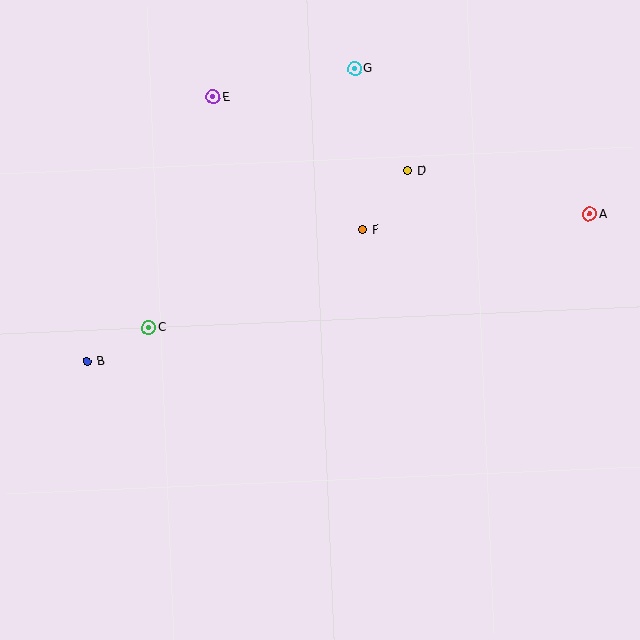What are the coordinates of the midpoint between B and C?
The midpoint between B and C is at (118, 345).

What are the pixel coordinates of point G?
Point G is at (355, 69).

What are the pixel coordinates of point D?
Point D is at (408, 171).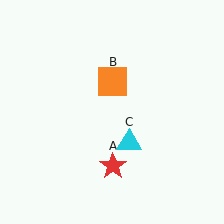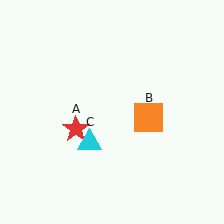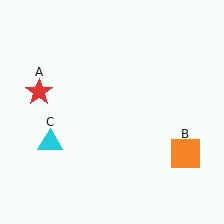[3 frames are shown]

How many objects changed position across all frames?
3 objects changed position: red star (object A), orange square (object B), cyan triangle (object C).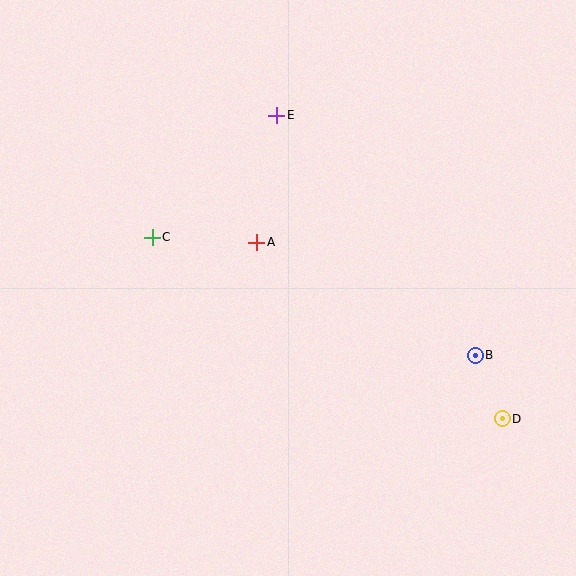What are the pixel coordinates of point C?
Point C is at (152, 237).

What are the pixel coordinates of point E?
Point E is at (277, 115).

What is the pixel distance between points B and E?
The distance between B and E is 312 pixels.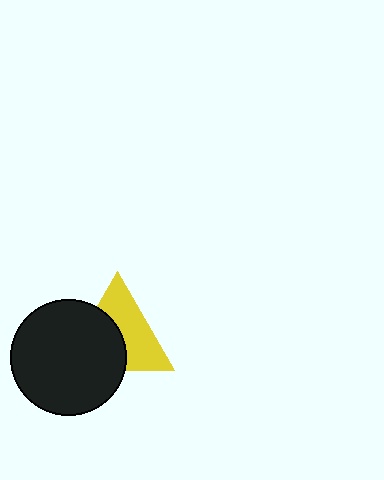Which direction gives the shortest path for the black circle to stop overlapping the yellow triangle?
Moving toward the lower-left gives the shortest separation.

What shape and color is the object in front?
The object in front is a black circle.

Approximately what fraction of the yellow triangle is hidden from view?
Roughly 46% of the yellow triangle is hidden behind the black circle.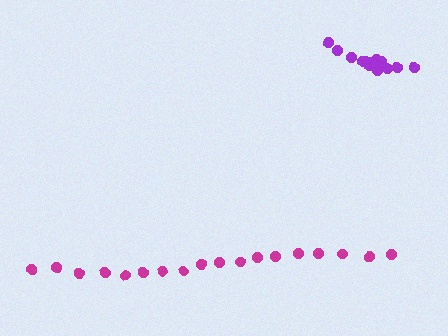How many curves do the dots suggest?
There are 2 distinct paths.